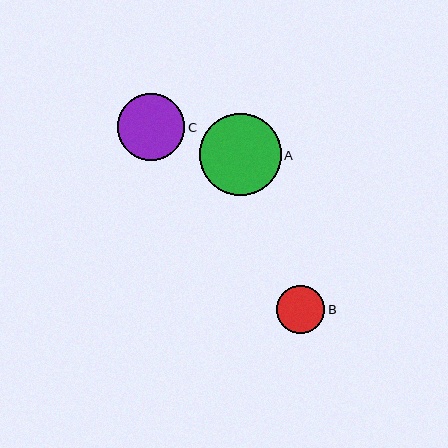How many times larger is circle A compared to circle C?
Circle A is approximately 1.2 times the size of circle C.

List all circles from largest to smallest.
From largest to smallest: A, C, B.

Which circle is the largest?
Circle A is the largest with a size of approximately 82 pixels.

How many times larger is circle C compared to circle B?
Circle C is approximately 1.4 times the size of circle B.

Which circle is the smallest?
Circle B is the smallest with a size of approximately 48 pixels.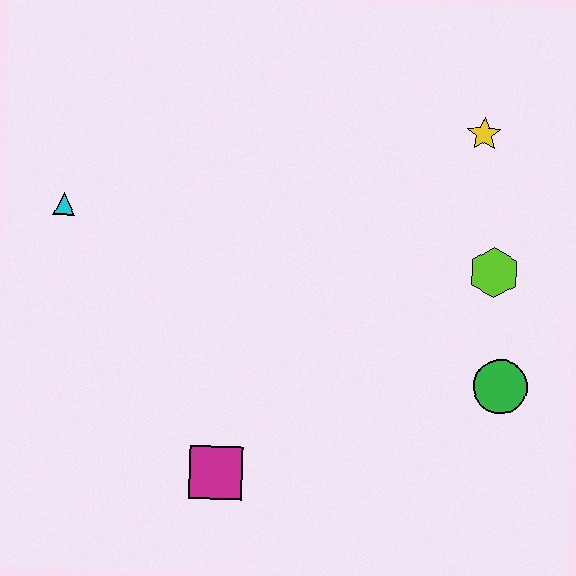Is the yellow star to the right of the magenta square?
Yes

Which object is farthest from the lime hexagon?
The cyan triangle is farthest from the lime hexagon.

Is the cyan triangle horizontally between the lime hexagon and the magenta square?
No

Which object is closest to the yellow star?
The lime hexagon is closest to the yellow star.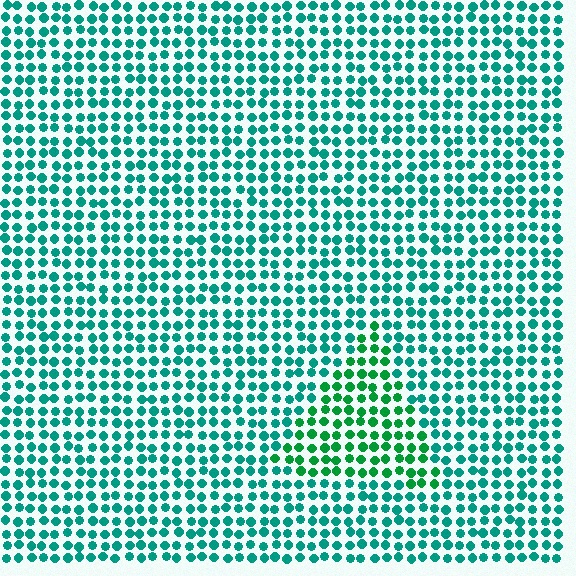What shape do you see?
I see a triangle.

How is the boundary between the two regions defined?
The boundary is defined purely by a slight shift in hue (about 31 degrees). Spacing, size, and orientation are identical on both sides.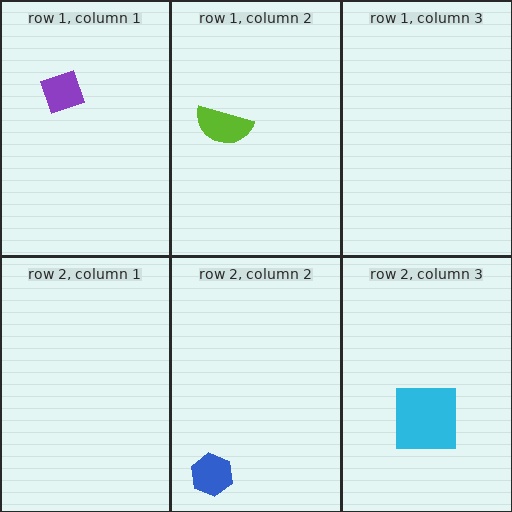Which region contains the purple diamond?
The row 1, column 1 region.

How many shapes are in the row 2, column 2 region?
1.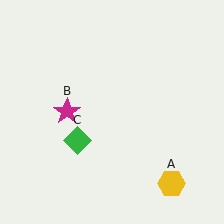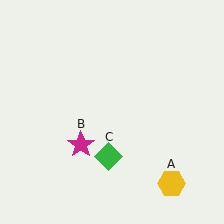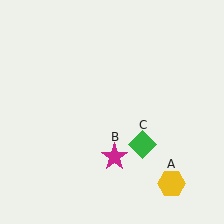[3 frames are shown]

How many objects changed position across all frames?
2 objects changed position: magenta star (object B), green diamond (object C).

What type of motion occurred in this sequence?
The magenta star (object B), green diamond (object C) rotated counterclockwise around the center of the scene.